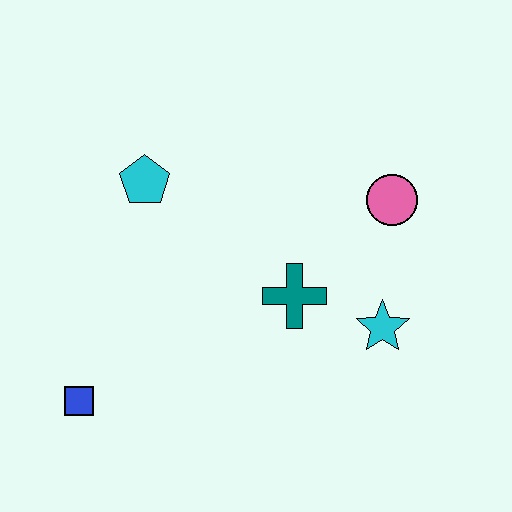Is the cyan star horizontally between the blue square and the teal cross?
No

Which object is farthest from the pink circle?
The blue square is farthest from the pink circle.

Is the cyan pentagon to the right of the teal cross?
No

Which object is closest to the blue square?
The cyan pentagon is closest to the blue square.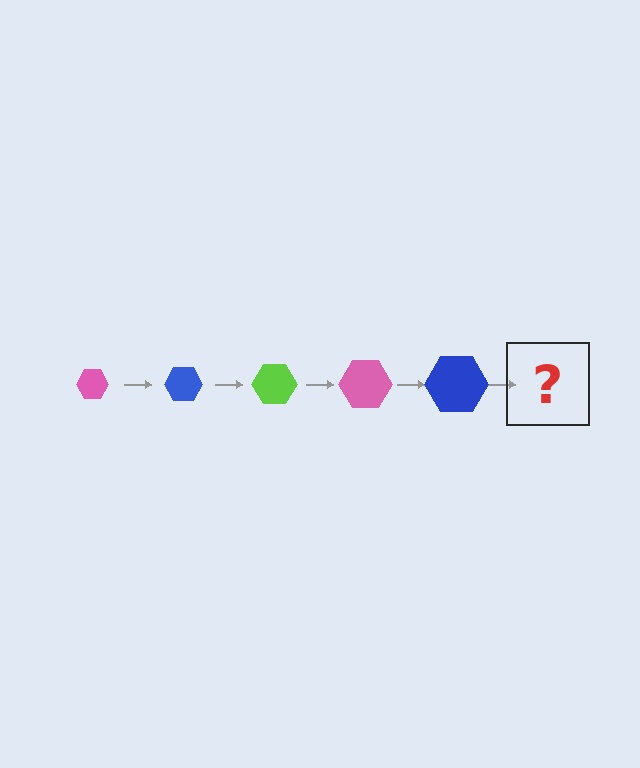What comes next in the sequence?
The next element should be a lime hexagon, larger than the previous one.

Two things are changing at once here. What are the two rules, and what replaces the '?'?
The two rules are that the hexagon grows larger each step and the color cycles through pink, blue, and lime. The '?' should be a lime hexagon, larger than the previous one.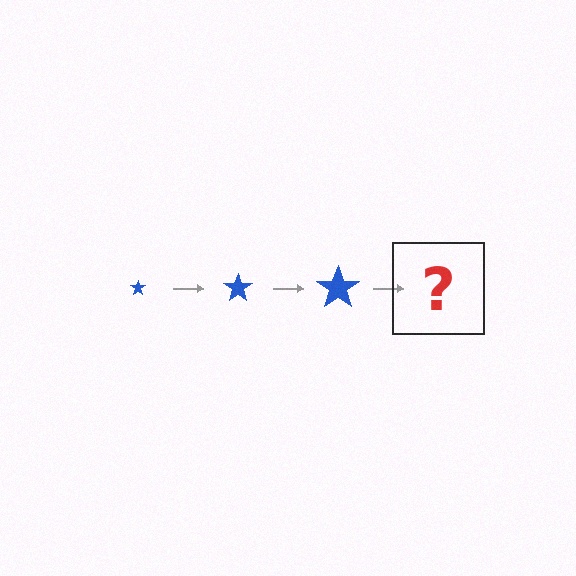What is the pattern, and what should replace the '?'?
The pattern is that the star gets progressively larger each step. The '?' should be a blue star, larger than the previous one.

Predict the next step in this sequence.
The next step is a blue star, larger than the previous one.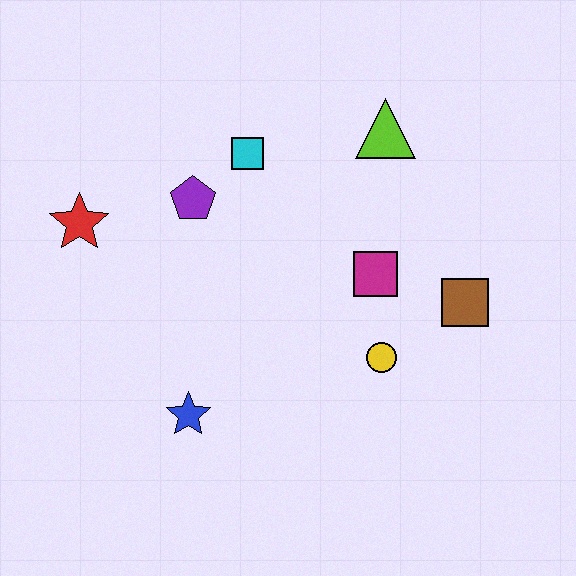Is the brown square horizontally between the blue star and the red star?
No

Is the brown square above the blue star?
Yes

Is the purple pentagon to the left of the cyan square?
Yes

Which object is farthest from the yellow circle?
The red star is farthest from the yellow circle.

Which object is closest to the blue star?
The yellow circle is closest to the blue star.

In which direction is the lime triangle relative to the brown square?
The lime triangle is above the brown square.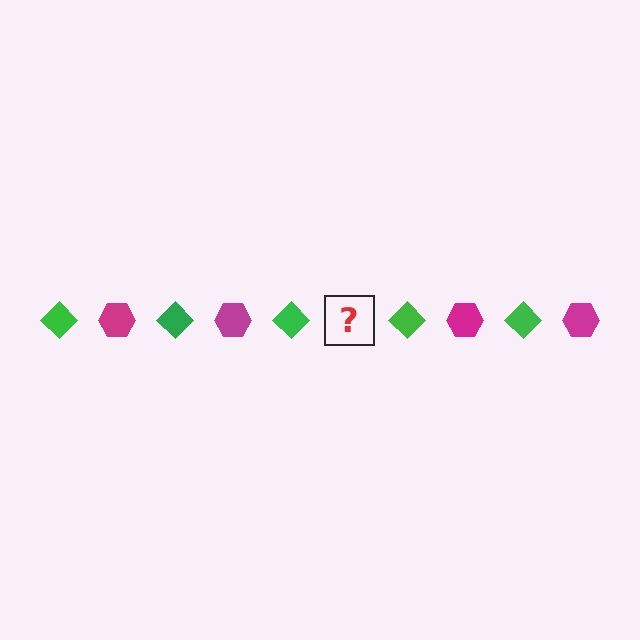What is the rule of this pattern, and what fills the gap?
The rule is that the pattern alternates between green diamond and magenta hexagon. The gap should be filled with a magenta hexagon.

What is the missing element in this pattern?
The missing element is a magenta hexagon.